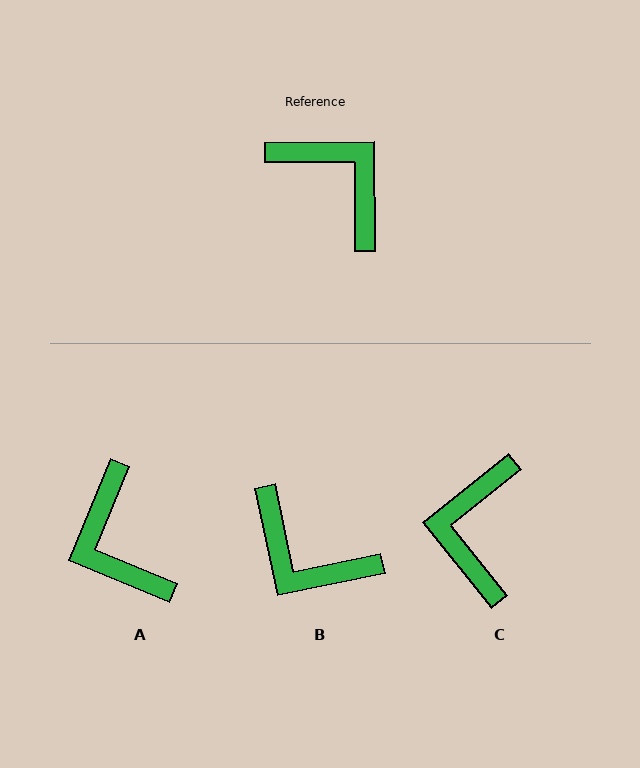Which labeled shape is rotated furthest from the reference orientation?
B, about 169 degrees away.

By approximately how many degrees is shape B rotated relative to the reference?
Approximately 169 degrees clockwise.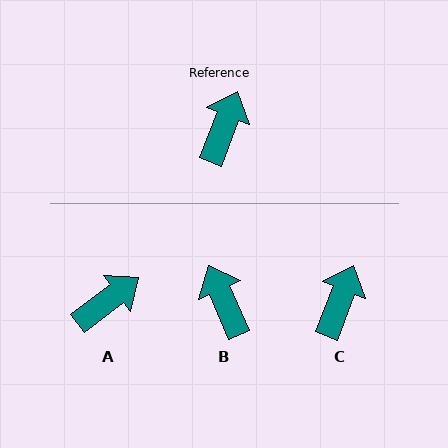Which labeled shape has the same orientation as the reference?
C.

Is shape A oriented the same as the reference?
No, it is off by about 32 degrees.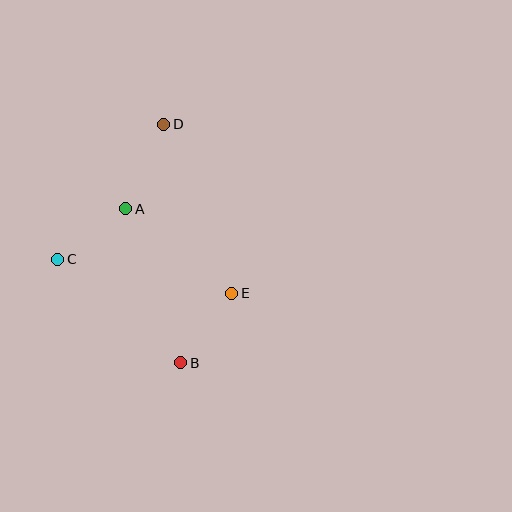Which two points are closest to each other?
Points A and C are closest to each other.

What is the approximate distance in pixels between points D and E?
The distance between D and E is approximately 182 pixels.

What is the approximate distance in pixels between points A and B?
The distance between A and B is approximately 163 pixels.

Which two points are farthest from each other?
Points B and D are farthest from each other.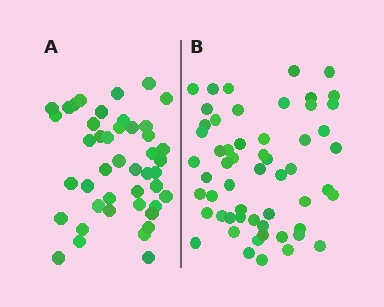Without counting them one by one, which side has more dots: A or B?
Region B (the right region) has more dots.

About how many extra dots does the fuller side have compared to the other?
Region B has roughly 12 or so more dots than region A.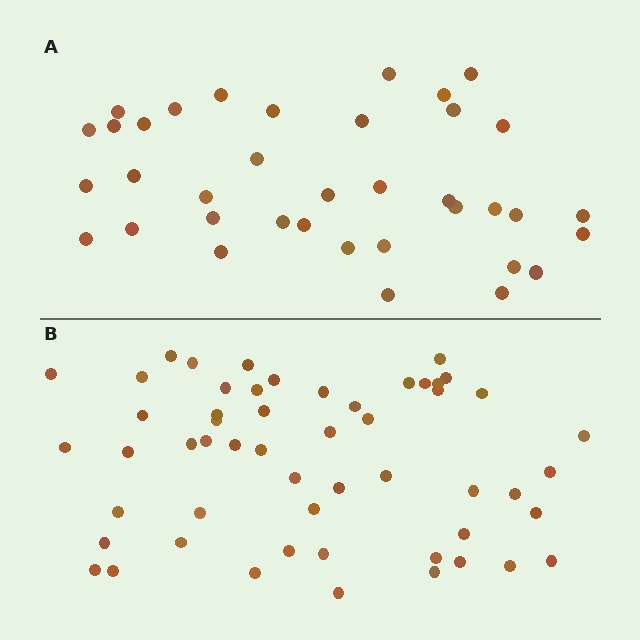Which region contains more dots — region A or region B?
Region B (the bottom region) has more dots.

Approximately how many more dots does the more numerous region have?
Region B has approximately 15 more dots than region A.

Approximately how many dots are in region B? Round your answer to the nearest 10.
About 50 dots. (The exact count is 54, which rounds to 50.)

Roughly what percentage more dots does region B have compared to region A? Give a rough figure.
About 45% more.